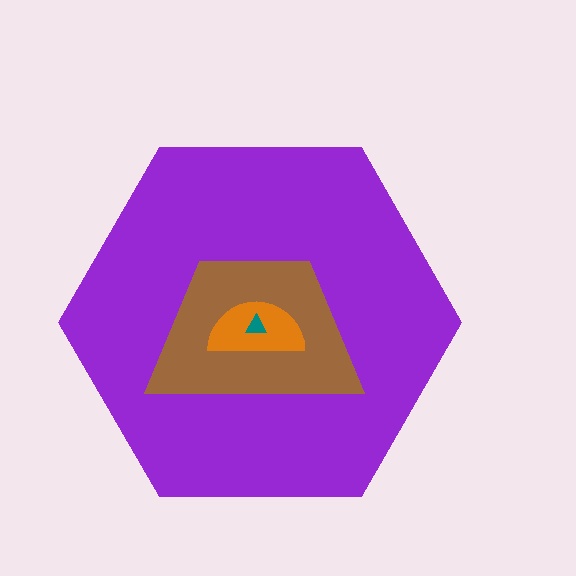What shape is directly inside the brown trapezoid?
The orange semicircle.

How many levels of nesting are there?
4.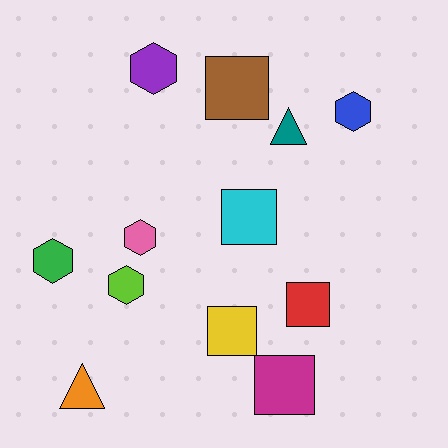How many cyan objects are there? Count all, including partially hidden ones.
There is 1 cyan object.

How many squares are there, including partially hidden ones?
There are 5 squares.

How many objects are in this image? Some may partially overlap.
There are 12 objects.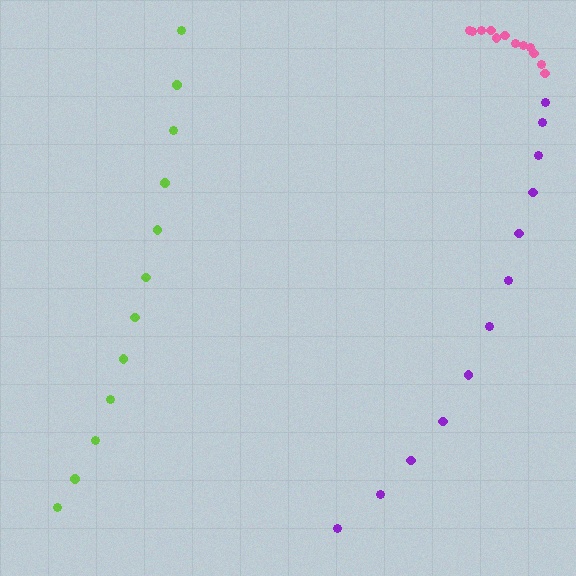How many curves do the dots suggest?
There are 3 distinct paths.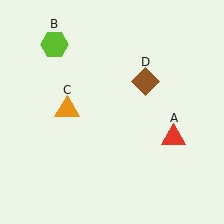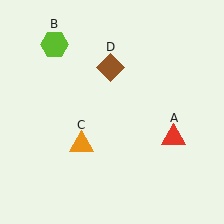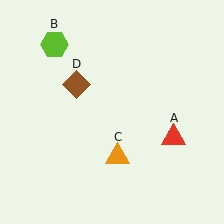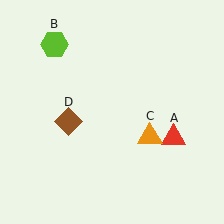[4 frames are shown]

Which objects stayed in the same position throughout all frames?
Red triangle (object A) and lime hexagon (object B) remained stationary.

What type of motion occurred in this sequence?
The orange triangle (object C), brown diamond (object D) rotated counterclockwise around the center of the scene.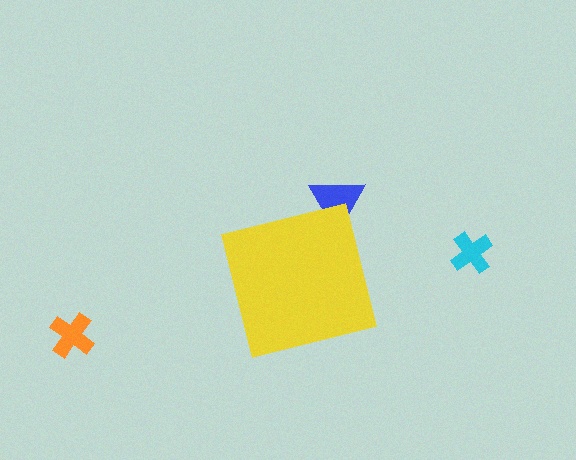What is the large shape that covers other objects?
A yellow square.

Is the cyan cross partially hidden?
No, the cyan cross is fully visible.